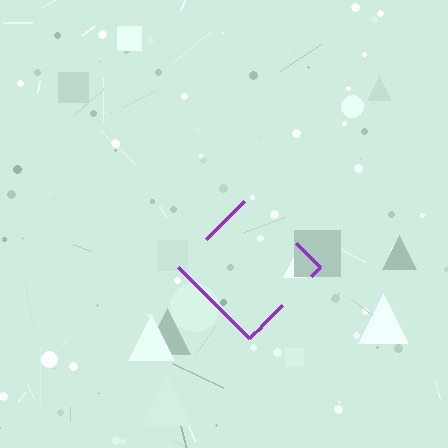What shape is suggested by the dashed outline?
The dashed outline suggests a diamond.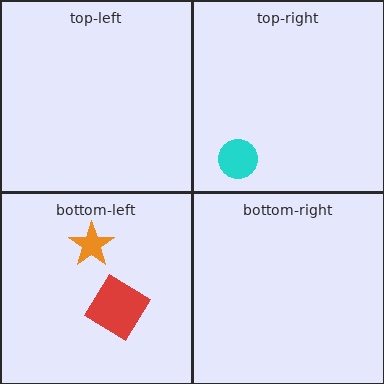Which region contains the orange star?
The bottom-left region.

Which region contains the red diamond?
The bottom-left region.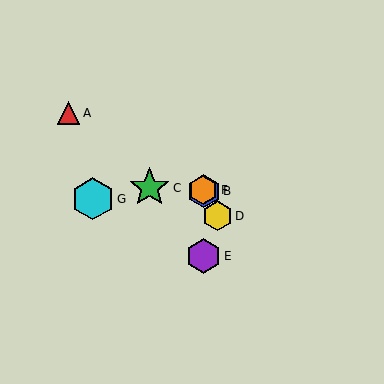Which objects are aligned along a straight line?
Objects B, D, F are aligned along a straight line.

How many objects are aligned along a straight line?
3 objects (B, D, F) are aligned along a straight line.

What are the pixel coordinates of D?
Object D is at (217, 216).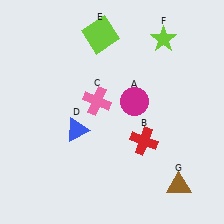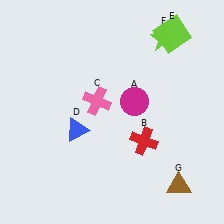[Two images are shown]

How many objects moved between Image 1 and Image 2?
1 object moved between the two images.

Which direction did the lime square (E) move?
The lime square (E) moved right.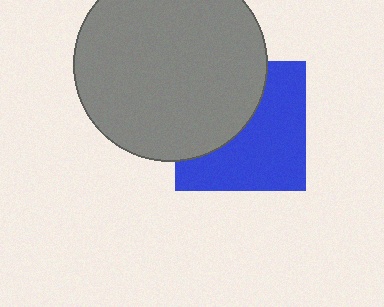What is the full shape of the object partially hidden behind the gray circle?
The partially hidden object is a blue square.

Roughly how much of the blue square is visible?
About half of it is visible (roughly 57%).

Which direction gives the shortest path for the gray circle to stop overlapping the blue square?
Moving toward the upper-left gives the shortest separation.